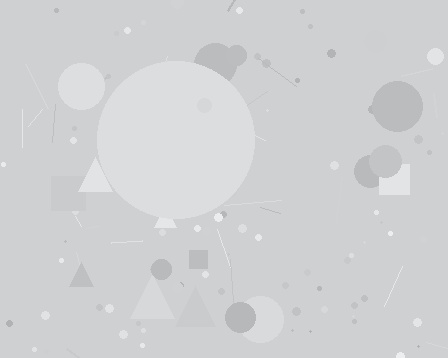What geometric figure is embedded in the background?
A circle is embedded in the background.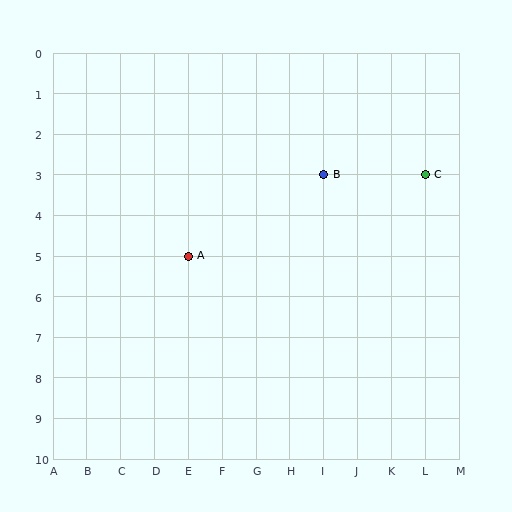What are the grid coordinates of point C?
Point C is at grid coordinates (L, 3).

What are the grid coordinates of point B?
Point B is at grid coordinates (I, 3).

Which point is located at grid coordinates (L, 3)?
Point C is at (L, 3).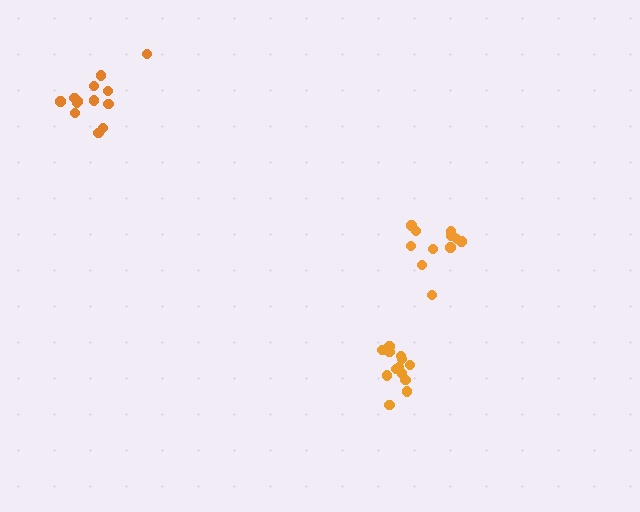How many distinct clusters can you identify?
There are 3 distinct clusters.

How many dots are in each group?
Group 1: 13 dots, Group 2: 13 dots, Group 3: 11 dots (37 total).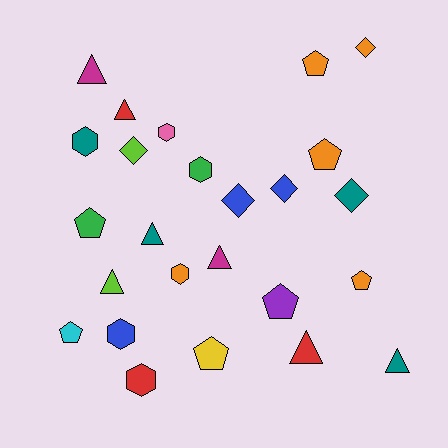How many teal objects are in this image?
There are 4 teal objects.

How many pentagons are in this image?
There are 7 pentagons.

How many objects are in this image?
There are 25 objects.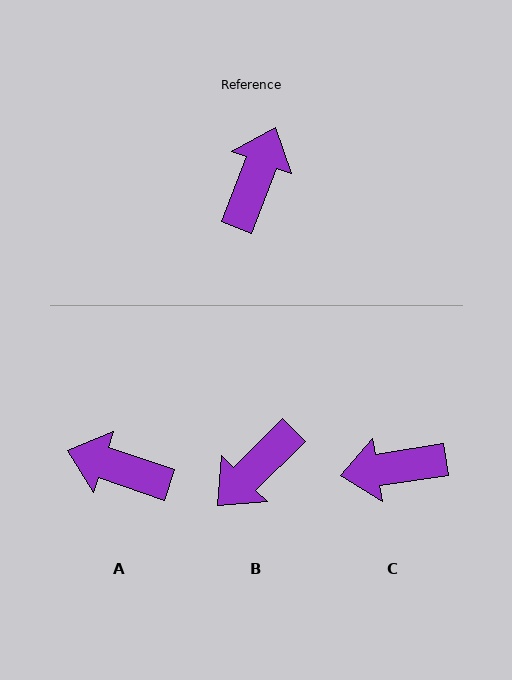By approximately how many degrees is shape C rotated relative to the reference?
Approximately 119 degrees counter-clockwise.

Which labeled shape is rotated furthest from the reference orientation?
B, about 155 degrees away.